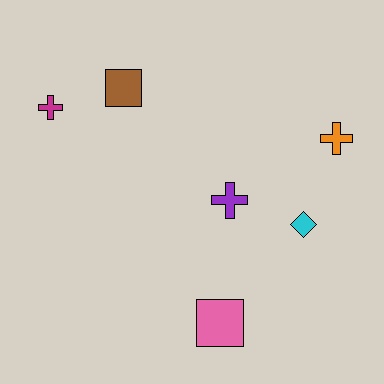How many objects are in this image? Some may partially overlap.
There are 6 objects.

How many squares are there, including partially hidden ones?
There are 2 squares.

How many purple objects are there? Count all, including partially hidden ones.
There is 1 purple object.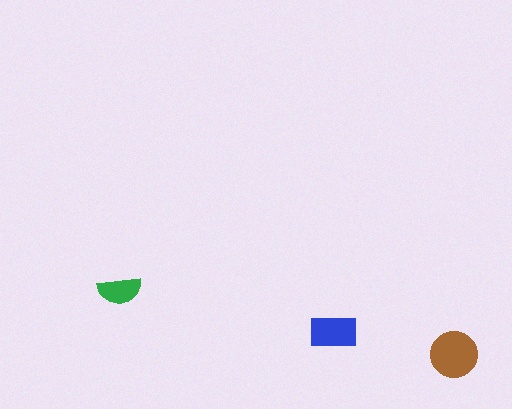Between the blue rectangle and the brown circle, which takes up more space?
The brown circle.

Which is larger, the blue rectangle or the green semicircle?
The blue rectangle.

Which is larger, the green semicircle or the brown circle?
The brown circle.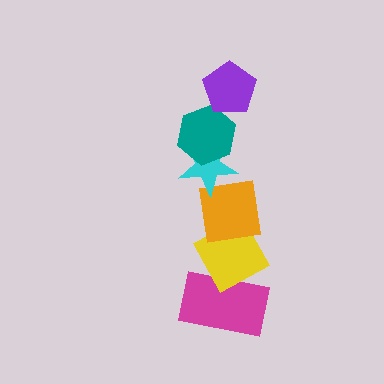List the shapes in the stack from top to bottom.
From top to bottom: the purple pentagon, the teal hexagon, the cyan star, the orange square, the yellow diamond, the magenta rectangle.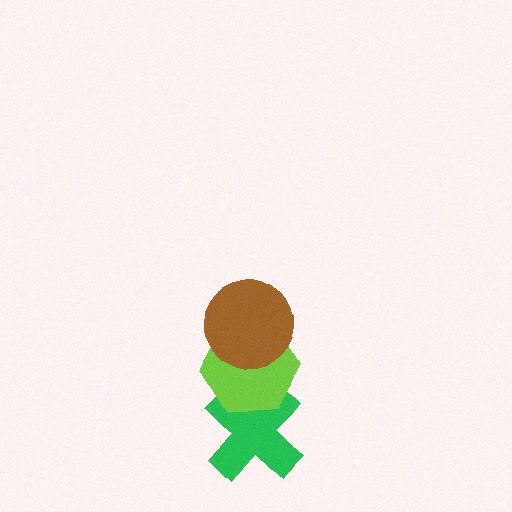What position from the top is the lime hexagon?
The lime hexagon is 2nd from the top.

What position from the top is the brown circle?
The brown circle is 1st from the top.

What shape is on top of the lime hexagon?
The brown circle is on top of the lime hexagon.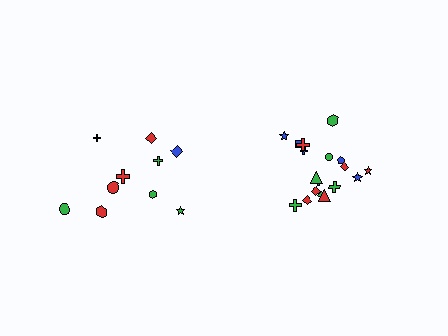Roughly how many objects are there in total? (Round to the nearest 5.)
Roughly 30 objects in total.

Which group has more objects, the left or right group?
The right group.